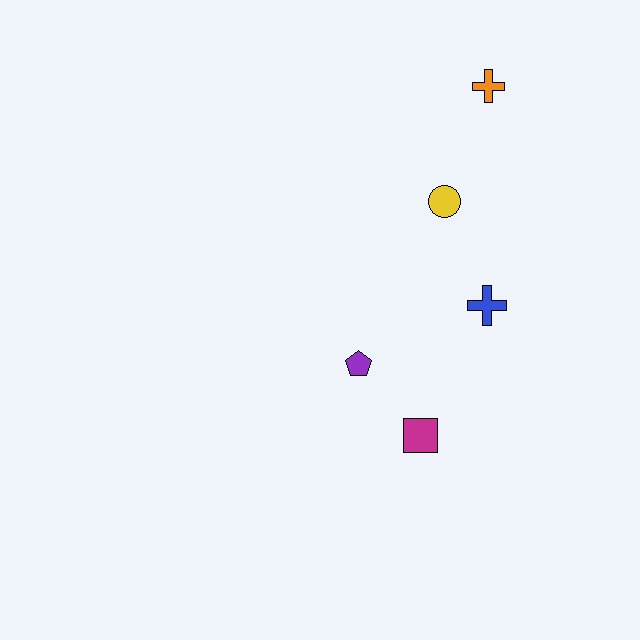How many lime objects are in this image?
There are no lime objects.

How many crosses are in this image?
There are 2 crosses.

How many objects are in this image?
There are 5 objects.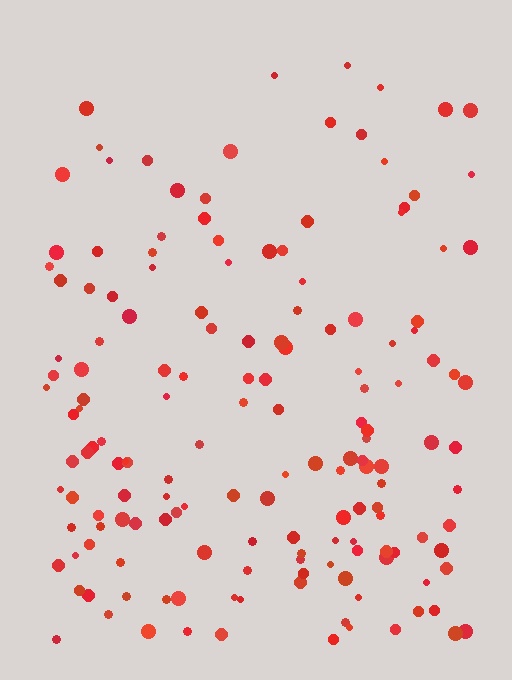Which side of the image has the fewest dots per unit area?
The top.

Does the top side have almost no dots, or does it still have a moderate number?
Still a moderate number, just noticeably fewer than the bottom.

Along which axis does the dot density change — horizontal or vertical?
Vertical.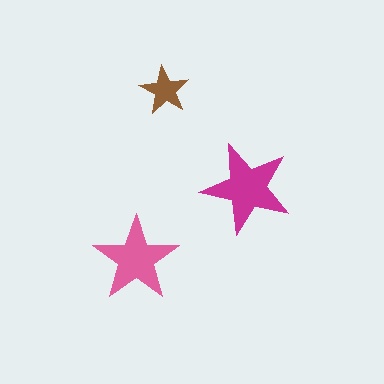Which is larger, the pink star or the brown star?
The pink one.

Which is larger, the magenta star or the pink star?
The magenta one.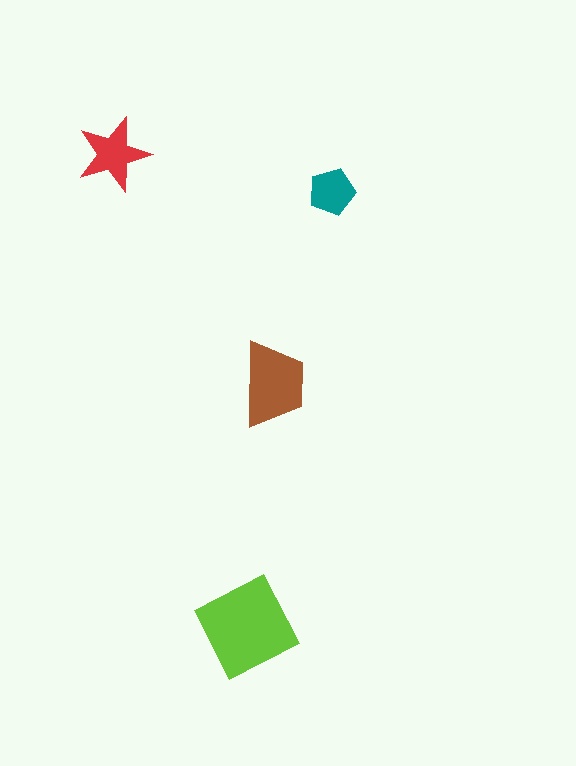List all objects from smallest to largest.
The teal pentagon, the red star, the brown trapezoid, the lime diamond.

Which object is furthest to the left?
The red star is leftmost.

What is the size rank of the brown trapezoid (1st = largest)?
2nd.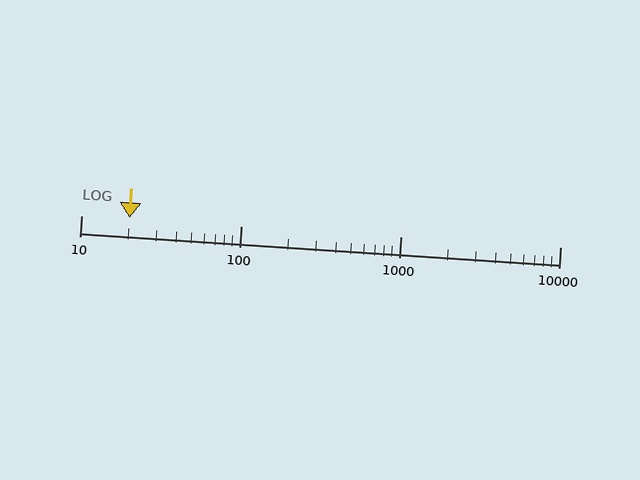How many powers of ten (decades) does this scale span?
The scale spans 3 decades, from 10 to 10000.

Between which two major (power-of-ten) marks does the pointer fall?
The pointer is between 10 and 100.